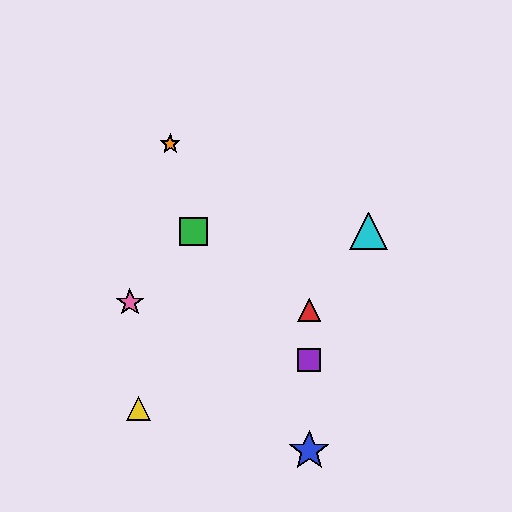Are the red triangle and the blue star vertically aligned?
Yes, both are at x≈309.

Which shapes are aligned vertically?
The red triangle, the blue star, the purple square are aligned vertically.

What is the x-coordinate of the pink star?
The pink star is at x≈130.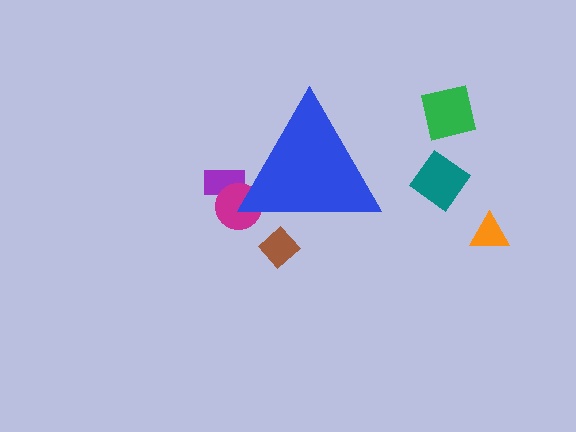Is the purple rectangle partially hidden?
Yes, the purple rectangle is partially hidden behind the blue triangle.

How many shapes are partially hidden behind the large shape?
3 shapes are partially hidden.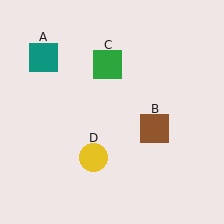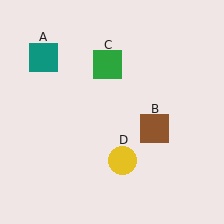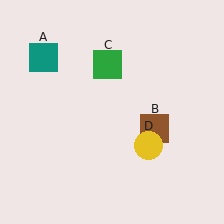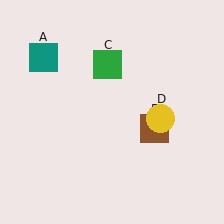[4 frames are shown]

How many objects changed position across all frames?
1 object changed position: yellow circle (object D).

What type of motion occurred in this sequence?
The yellow circle (object D) rotated counterclockwise around the center of the scene.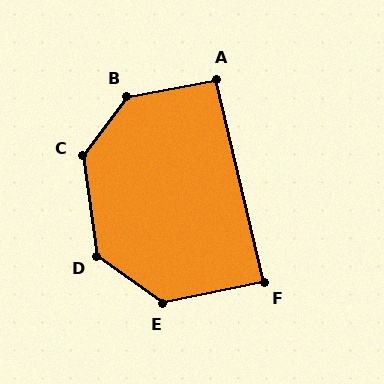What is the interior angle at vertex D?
Approximately 133 degrees (obtuse).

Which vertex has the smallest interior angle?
F, at approximately 89 degrees.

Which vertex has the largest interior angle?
B, at approximately 138 degrees.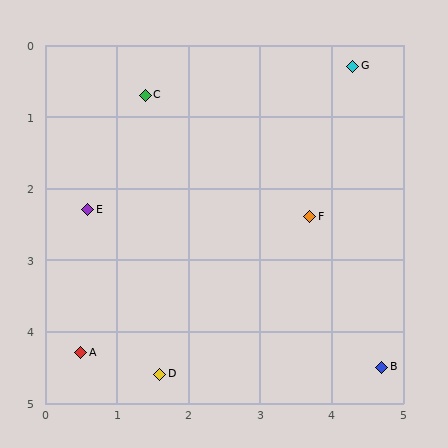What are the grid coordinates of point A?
Point A is at approximately (0.5, 4.3).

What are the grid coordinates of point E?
Point E is at approximately (0.6, 2.3).